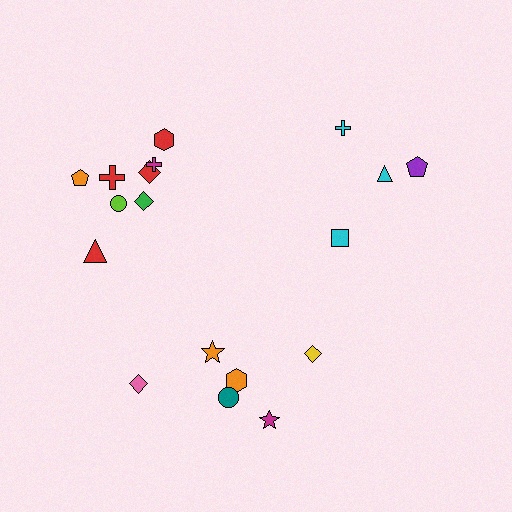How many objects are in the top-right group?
There are 4 objects.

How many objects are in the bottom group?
There are 6 objects.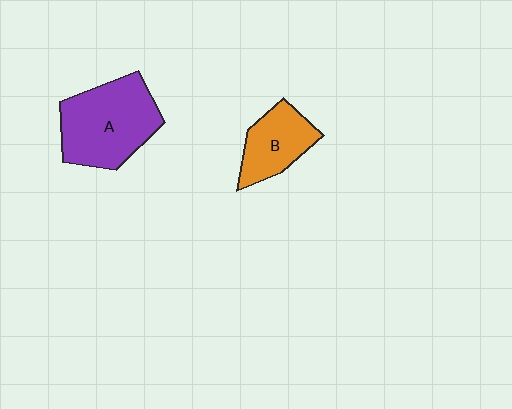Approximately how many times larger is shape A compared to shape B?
Approximately 1.7 times.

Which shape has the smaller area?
Shape B (orange).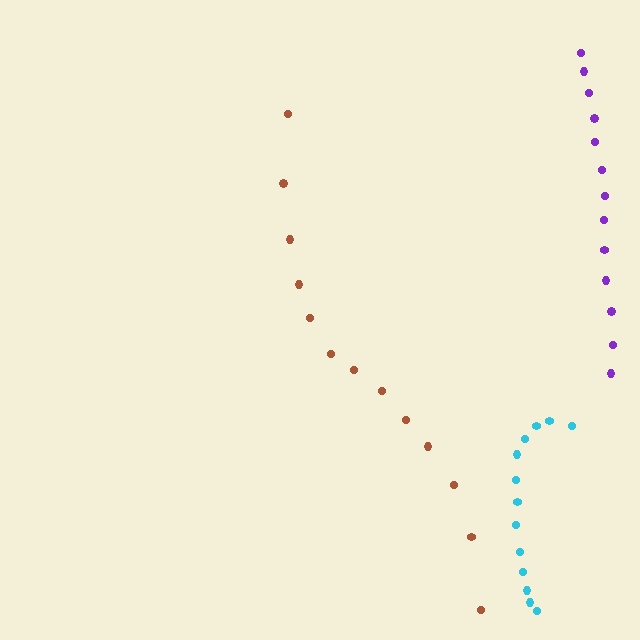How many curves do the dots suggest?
There are 3 distinct paths.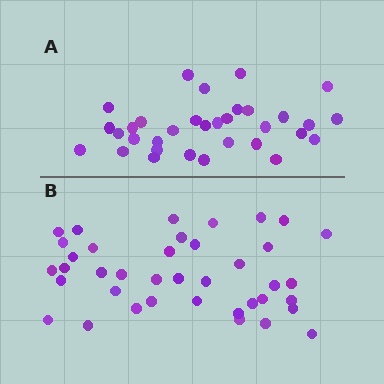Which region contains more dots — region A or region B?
Region B (the bottom region) has more dots.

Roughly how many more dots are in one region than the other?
Region B has about 6 more dots than region A.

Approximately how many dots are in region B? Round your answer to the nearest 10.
About 40 dots. (The exact count is 39, which rounds to 40.)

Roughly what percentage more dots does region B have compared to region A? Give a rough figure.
About 20% more.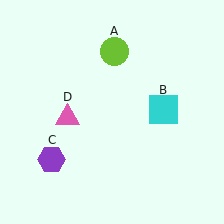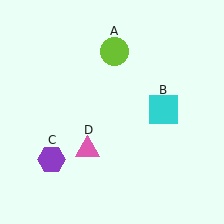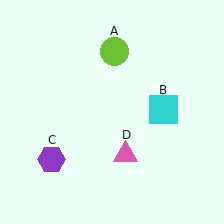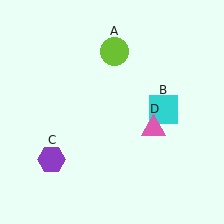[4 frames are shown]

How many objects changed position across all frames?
1 object changed position: pink triangle (object D).